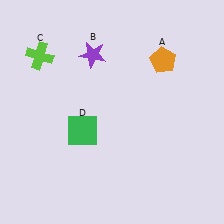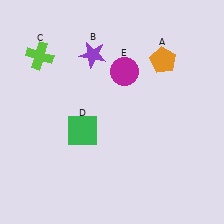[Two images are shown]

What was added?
A magenta circle (E) was added in Image 2.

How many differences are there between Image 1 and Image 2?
There is 1 difference between the two images.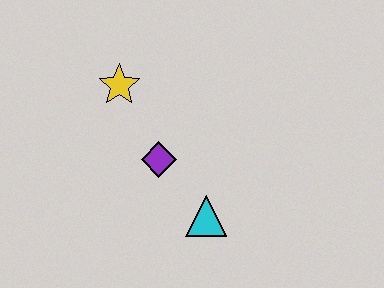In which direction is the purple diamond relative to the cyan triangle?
The purple diamond is above the cyan triangle.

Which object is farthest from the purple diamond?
The yellow star is farthest from the purple diamond.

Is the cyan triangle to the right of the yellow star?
Yes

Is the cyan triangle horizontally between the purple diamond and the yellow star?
No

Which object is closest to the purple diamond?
The cyan triangle is closest to the purple diamond.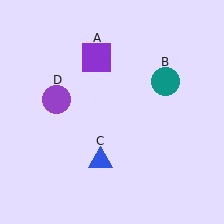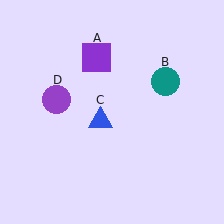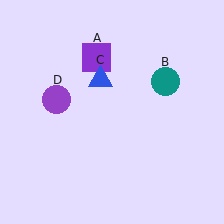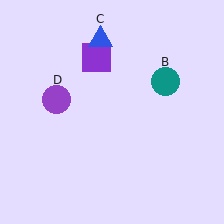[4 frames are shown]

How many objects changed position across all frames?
1 object changed position: blue triangle (object C).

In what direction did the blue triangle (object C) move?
The blue triangle (object C) moved up.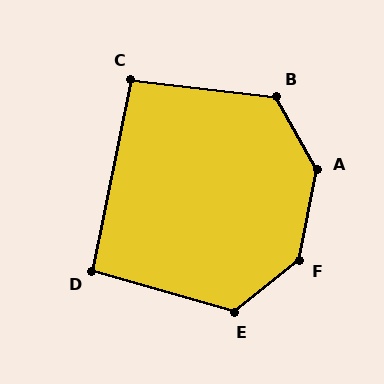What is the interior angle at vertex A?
Approximately 139 degrees (obtuse).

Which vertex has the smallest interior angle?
D, at approximately 95 degrees.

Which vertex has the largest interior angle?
F, at approximately 140 degrees.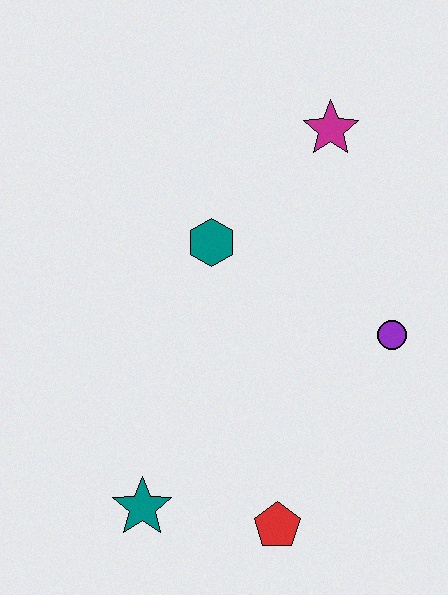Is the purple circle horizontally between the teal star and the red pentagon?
No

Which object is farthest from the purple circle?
The teal star is farthest from the purple circle.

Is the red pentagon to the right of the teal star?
Yes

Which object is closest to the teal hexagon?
The magenta star is closest to the teal hexagon.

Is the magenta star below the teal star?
No